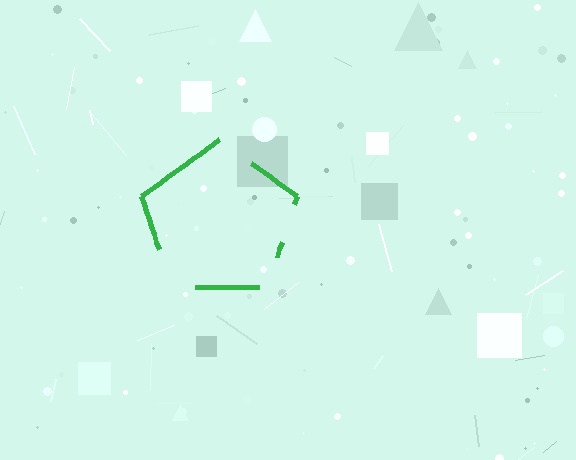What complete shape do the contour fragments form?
The contour fragments form a pentagon.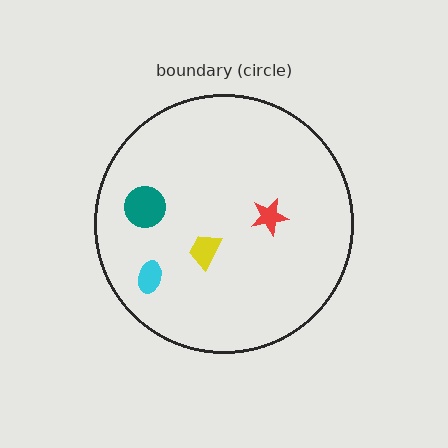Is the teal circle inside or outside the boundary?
Inside.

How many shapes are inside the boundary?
4 inside, 0 outside.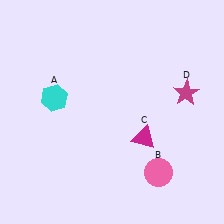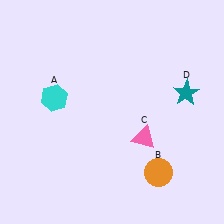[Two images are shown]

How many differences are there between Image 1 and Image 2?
There are 3 differences between the two images.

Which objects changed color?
B changed from pink to orange. C changed from magenta to pink. D changed from magenta to teal.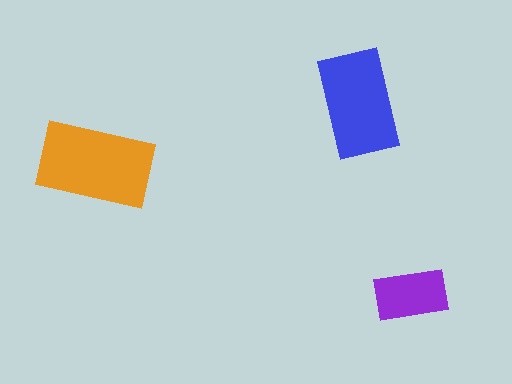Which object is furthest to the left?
The orange rectangle is leftmost.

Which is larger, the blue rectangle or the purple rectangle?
The blue one.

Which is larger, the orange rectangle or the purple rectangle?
The orange one.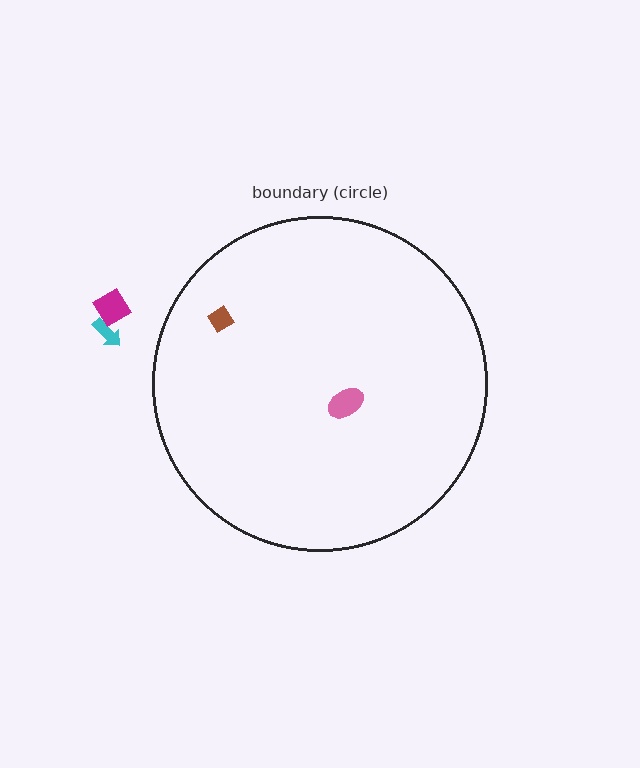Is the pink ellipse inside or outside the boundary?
Inside.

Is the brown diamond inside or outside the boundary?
Inside.